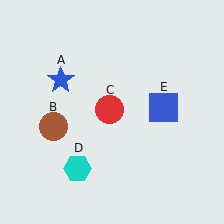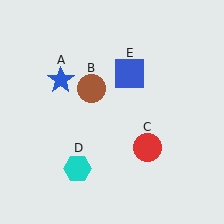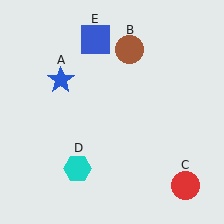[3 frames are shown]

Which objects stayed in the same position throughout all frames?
Blue star (object A) and cyan hexagon (object D) remained stationary.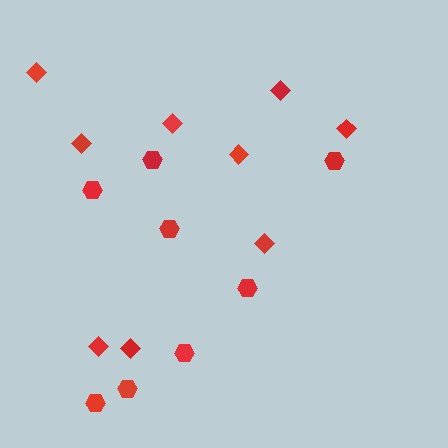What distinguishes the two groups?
There are 2 groups: one group of hexagons (8) and one group of diamonds (9).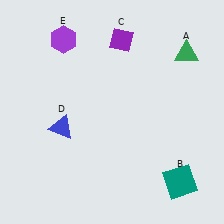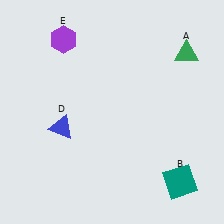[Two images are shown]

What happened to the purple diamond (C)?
The purple diamond (C) was removed in Image 2. It was in the top-right area of Image 1.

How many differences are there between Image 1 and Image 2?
There is 1 difference between the two images.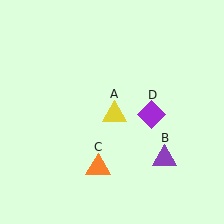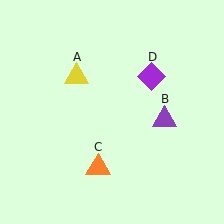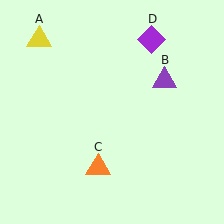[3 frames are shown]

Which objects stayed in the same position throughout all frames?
Orange triangle (object C) remained stationary.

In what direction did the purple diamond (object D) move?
The purple diamond (object D) moved up.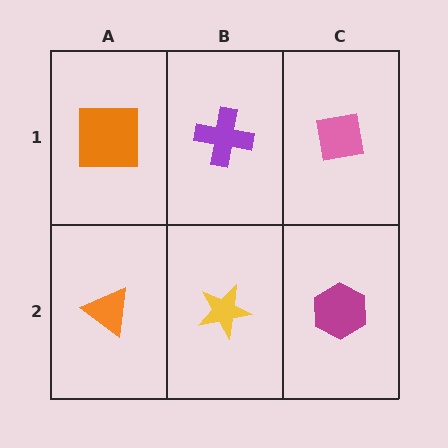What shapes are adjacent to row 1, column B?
A yellow star (row 2, column B), an orange square (row 1, column A), a pink square (row 1, column C).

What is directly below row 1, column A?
An orange triangle.